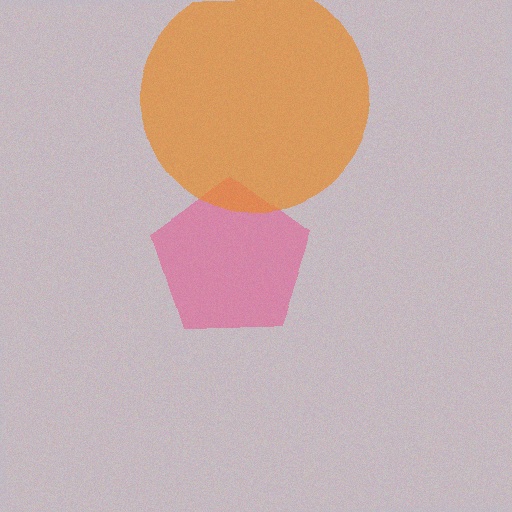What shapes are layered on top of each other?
The layered shapes are: a pink pentagon, an orange circle.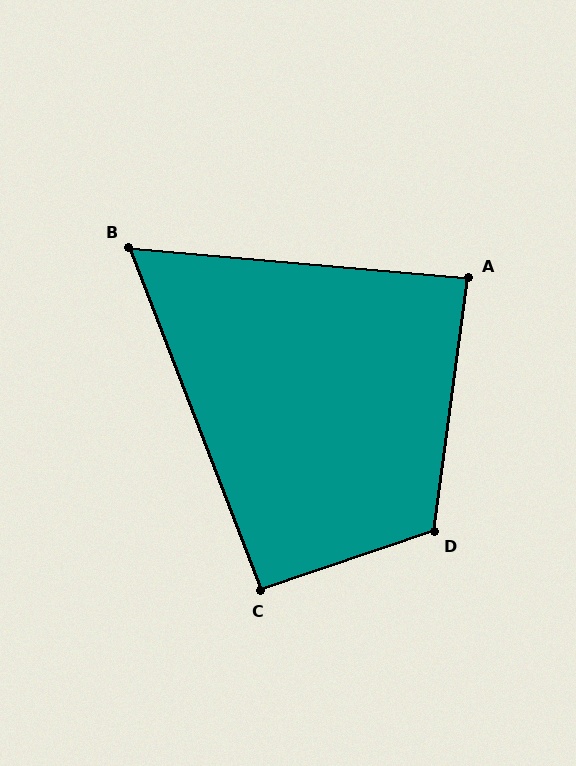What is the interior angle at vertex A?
Approximately 88 degrees (approximately right).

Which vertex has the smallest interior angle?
B, at approximately 64 degrees.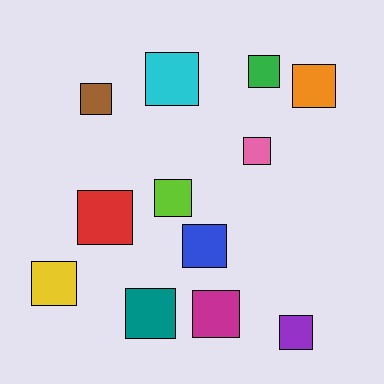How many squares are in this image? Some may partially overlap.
There are 12 squares.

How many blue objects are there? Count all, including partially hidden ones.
There is 1 blue object.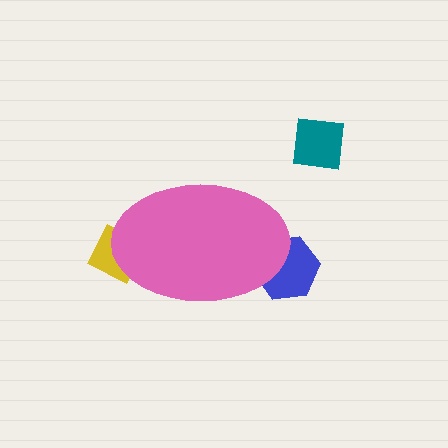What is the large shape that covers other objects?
A pink ellipse.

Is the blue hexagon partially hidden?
Yes, the blue hexagon is partially hidden behind the pink ellipse.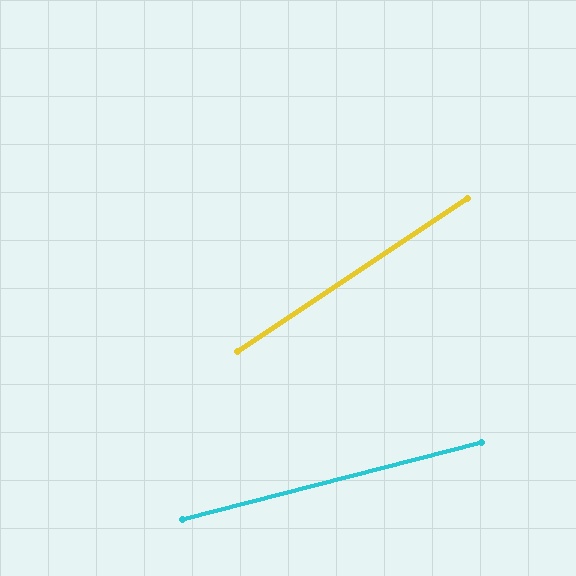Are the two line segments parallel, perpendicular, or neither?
Neither parallel nor perpendicular — they differ by about 19°.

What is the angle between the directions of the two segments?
Approximately 19 degrees.